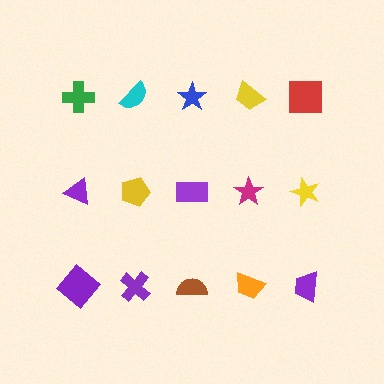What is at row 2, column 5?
A yellow star.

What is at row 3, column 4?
An orange trapezoid.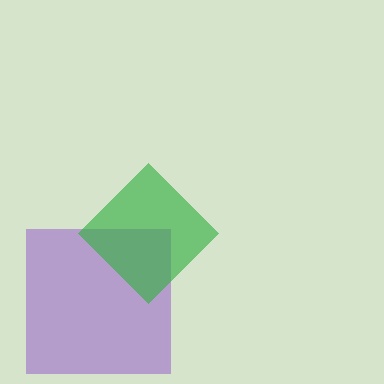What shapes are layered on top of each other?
The layered shapes are: a purple square, a green diamond.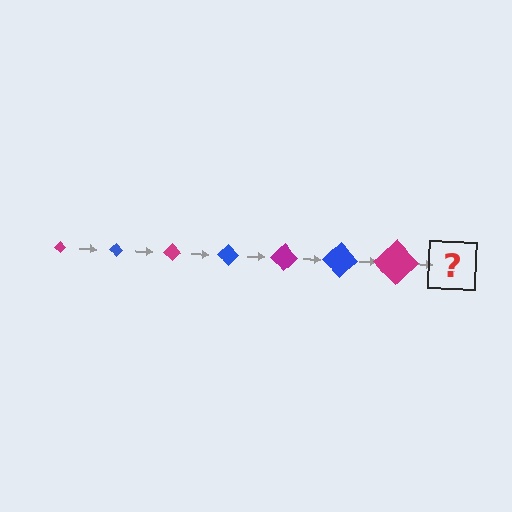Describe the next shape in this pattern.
It should be a blue diamond, larger than the previous one.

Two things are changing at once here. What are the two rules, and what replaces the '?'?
The two rules are that the diamond grows larger each step and the color cycles through magenta and blue. The '?' should be a blue diamond, larger than the previous one.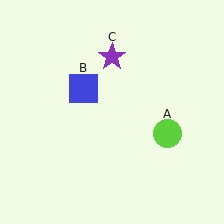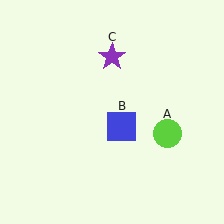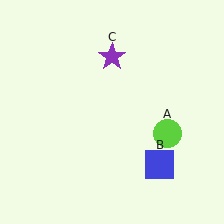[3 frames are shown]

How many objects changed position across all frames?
1 object changed position: blue square (object B).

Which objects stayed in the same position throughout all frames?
Lime circle (object A) and purple star (object C) remained stationary.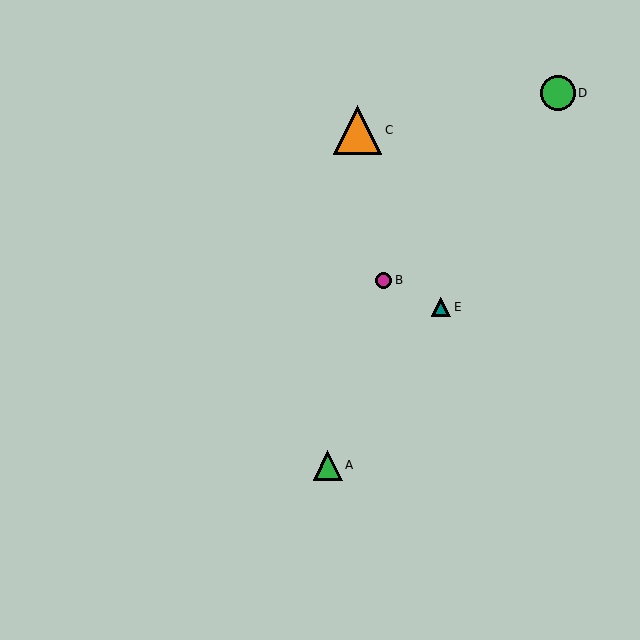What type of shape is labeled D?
Shape D is a green circle.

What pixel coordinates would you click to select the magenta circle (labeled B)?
Click at (384, 280) to select the magenta circle B.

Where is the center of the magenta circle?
The center of the magenta circle is at (384, 280).